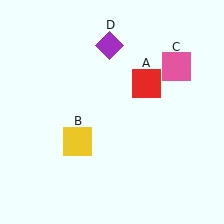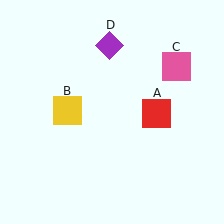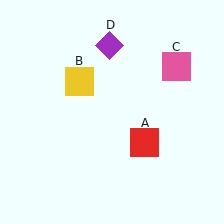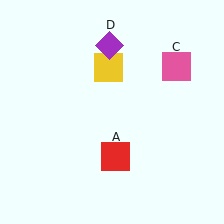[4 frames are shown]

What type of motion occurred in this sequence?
The red square (object A), yellow square (object B) rotated clockwise around the center of the scene.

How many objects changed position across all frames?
2 objects changed position: red square (object A), yellow square (object B).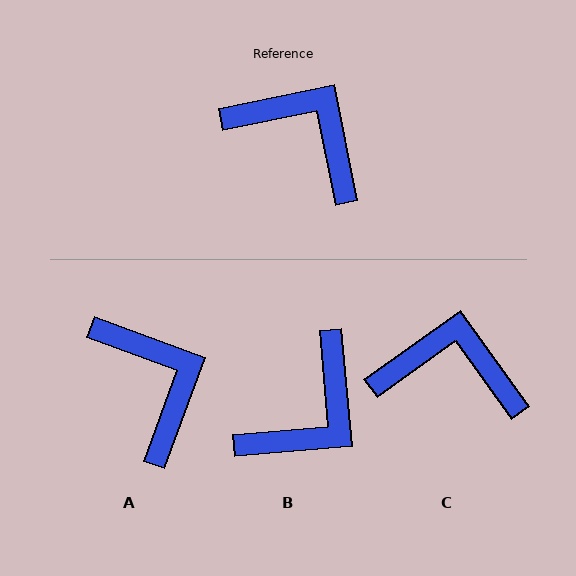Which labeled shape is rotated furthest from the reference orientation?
B, about 97 degrees away.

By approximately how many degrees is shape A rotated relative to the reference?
Approximately 32 degrees clockwise.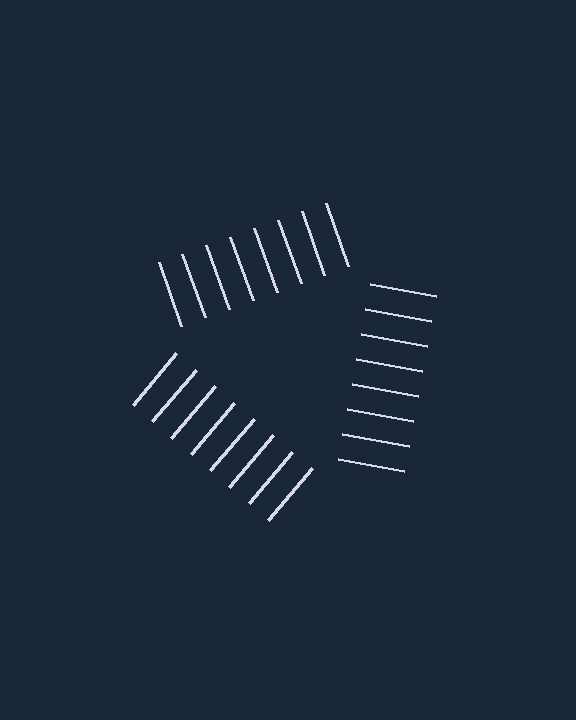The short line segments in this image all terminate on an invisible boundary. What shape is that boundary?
An illusory triangle — the line segments terminate on its edges but no continuous stroke is drawn.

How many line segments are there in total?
24 — 8 along each of the 3 edges.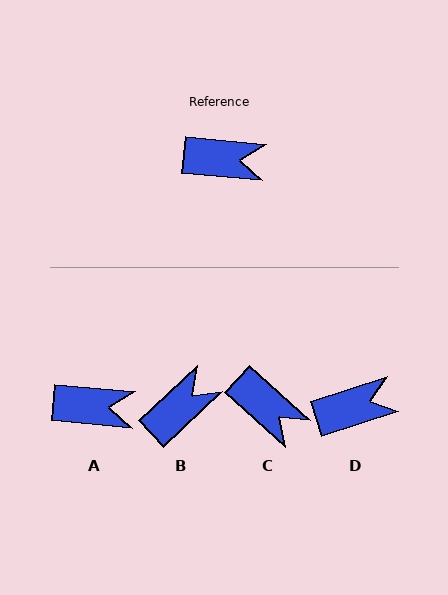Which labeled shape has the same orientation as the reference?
A.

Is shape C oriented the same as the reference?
No, it is off by about 37 degrees.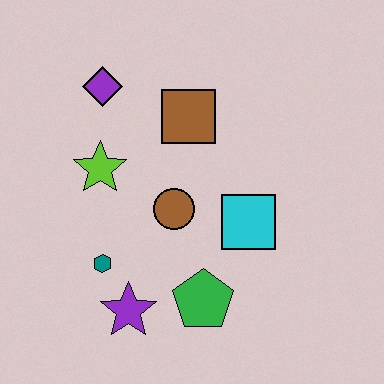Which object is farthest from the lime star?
The green pentagon is farthest from the lime star.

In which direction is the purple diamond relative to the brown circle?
The purple diamond is above the brown circle.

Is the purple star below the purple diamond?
Yes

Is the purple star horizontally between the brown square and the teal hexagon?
Yes